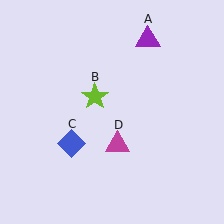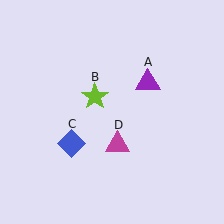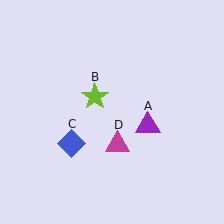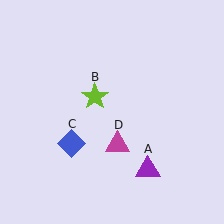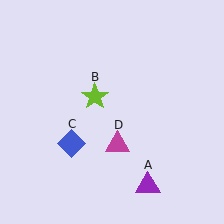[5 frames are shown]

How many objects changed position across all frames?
1 object changed position: purple triangle (object A).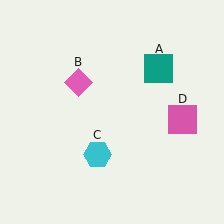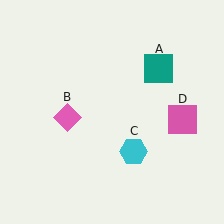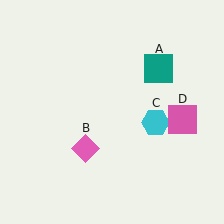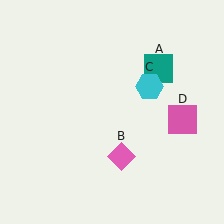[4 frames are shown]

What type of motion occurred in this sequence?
The pink diamond (object B), cyan hexagon (object C) rotated counterclockwise around the center of the scene.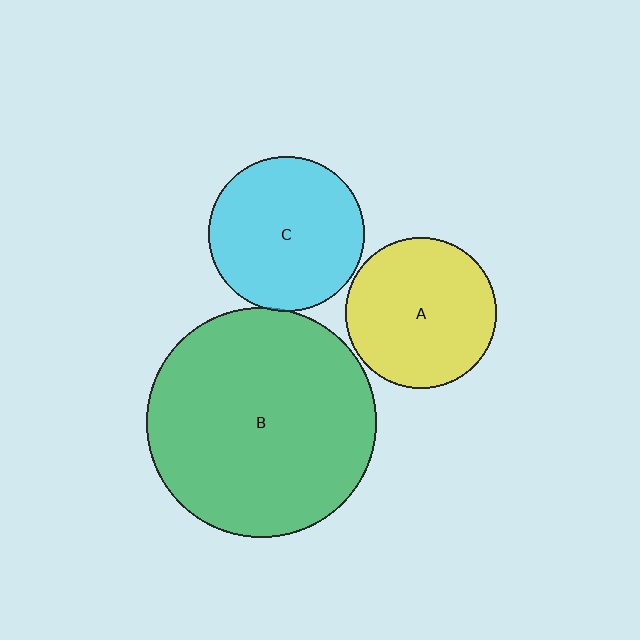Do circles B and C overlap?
Yes.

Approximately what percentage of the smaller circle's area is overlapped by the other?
Approximately 5%.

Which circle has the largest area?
Circle B (green).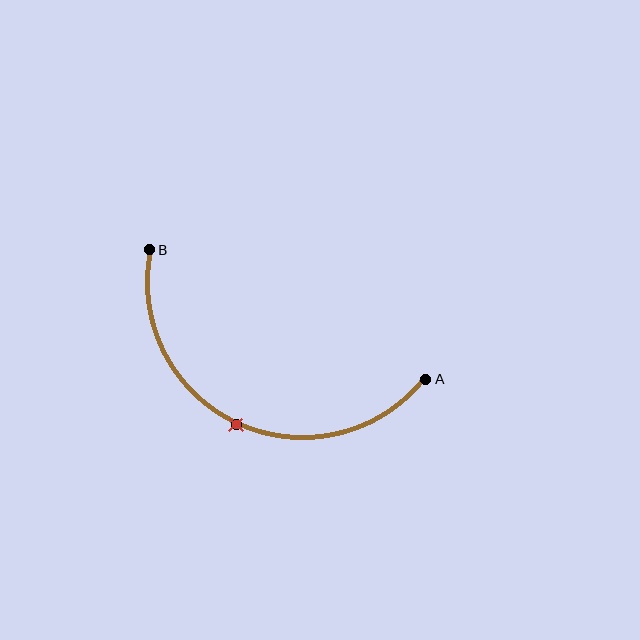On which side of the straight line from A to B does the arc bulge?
The arc bulges below the straight line connecting A and B.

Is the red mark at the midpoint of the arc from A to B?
Yes. The red mark lies on the arc at equal arc-length from both A and B — it is the arc midpoint.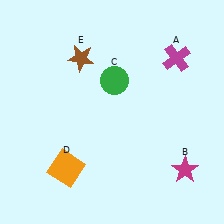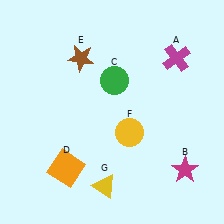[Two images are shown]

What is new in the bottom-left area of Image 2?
A yellow triangle (G) was added in the bottom-left area of Image 2.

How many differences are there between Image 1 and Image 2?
There are 2 differences between the two images.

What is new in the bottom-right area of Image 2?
A yellow circle (F) was added in the bottom-right area of Image 2.